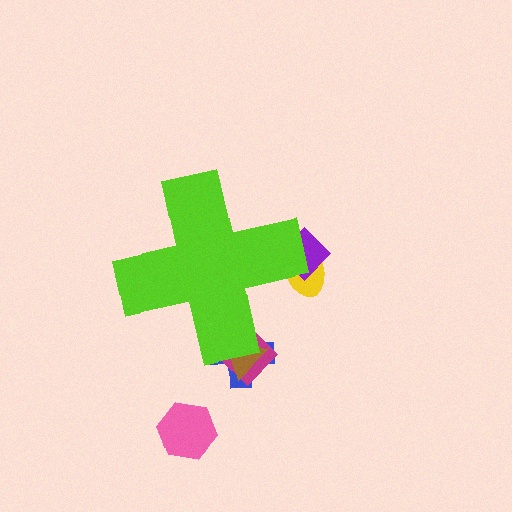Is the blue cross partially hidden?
Yes, the blue cross is partially hidden behind the lime cross.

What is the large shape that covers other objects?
A lime cross.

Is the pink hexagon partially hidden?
No, the pink hexagon is fully visible.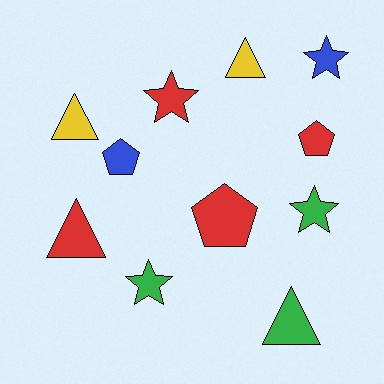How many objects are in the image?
There are 11 objects.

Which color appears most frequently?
Red, with 4 objects.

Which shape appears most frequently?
Triangle, with 4 objects.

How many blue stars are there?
There is 1 blue star.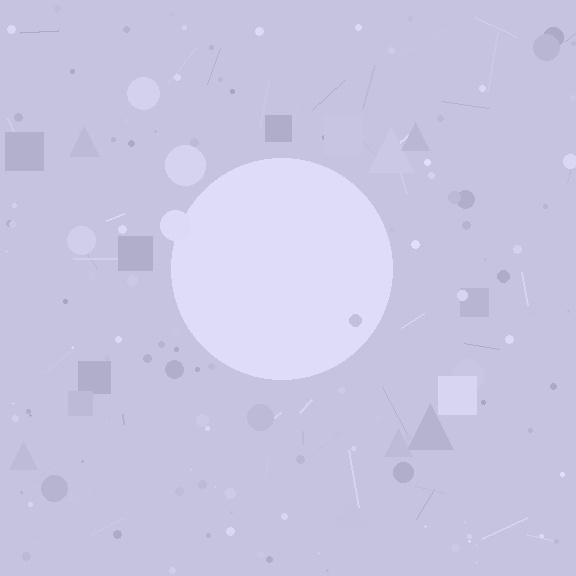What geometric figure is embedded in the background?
A circle is embedded in the background.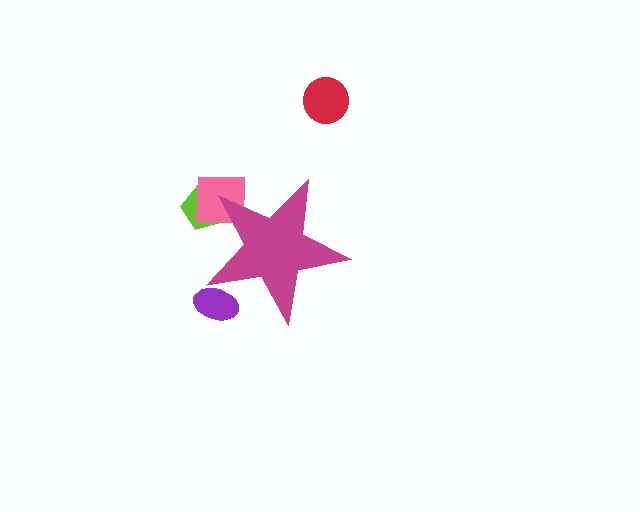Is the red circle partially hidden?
No, the red circle is fully visible.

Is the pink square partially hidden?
Yes, the pink square is partially hidden behind the magenta star.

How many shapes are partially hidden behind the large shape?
3 shapes are partially hidden.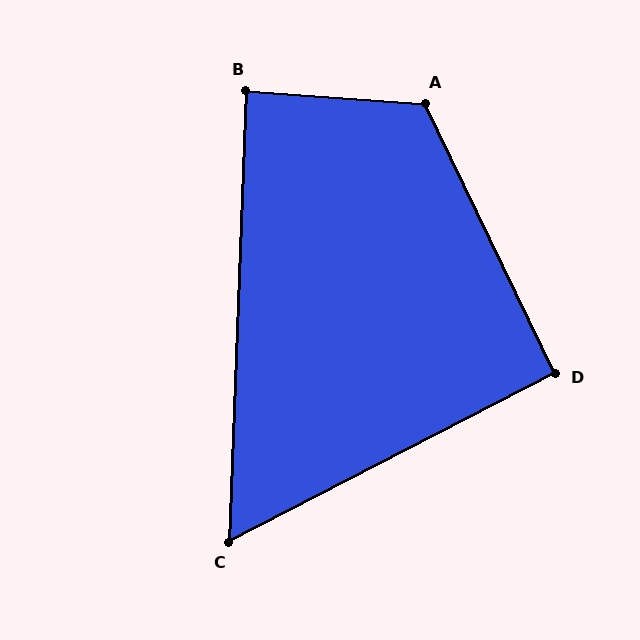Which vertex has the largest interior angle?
A, at approximately 120 degrees.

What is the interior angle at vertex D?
Approximately 92 degrees (approximately right).